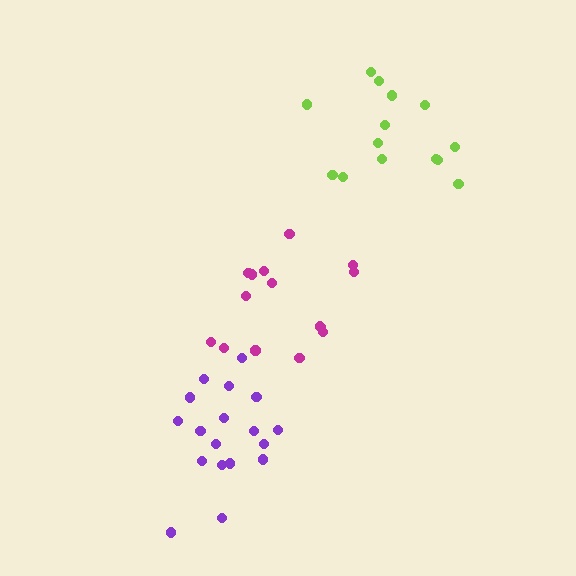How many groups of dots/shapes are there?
There are 3 groups.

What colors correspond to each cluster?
The clusters are colored: magenta, lime, purple.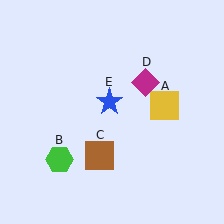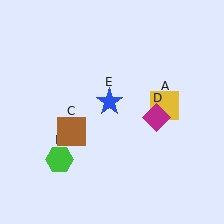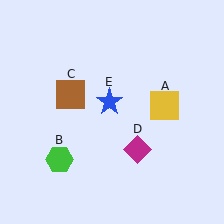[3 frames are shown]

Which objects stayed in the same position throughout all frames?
Yellow square (object A) and green hexagon (object B) and blue star (object E) remained stationary.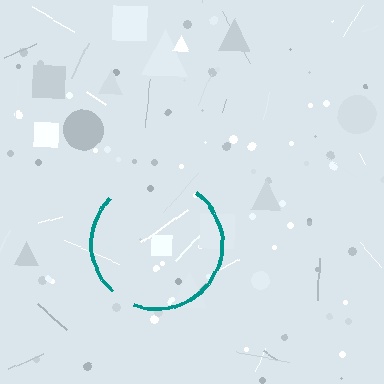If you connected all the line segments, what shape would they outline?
They would outline a circle.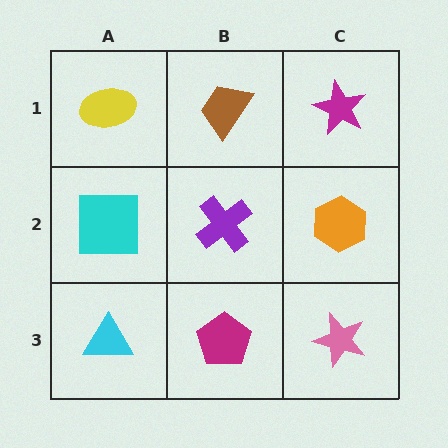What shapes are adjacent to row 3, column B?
A purple cross (row 2, column B), a cyan triangle (row 3, column A), a pink star (row 3, column C).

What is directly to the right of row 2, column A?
A purple cross.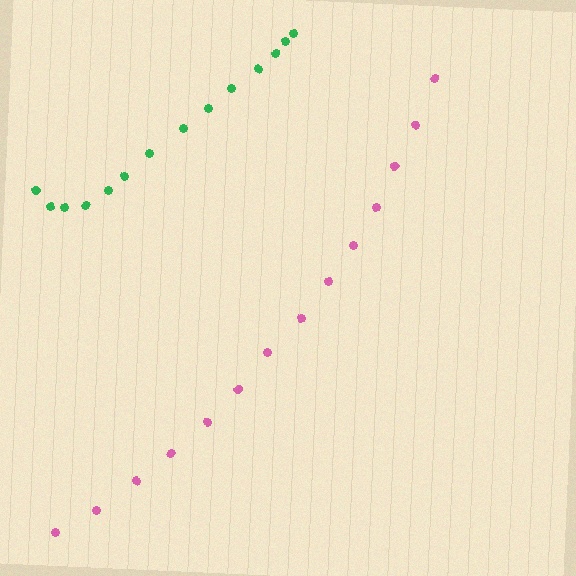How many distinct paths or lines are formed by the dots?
There are 2 distinct paths.